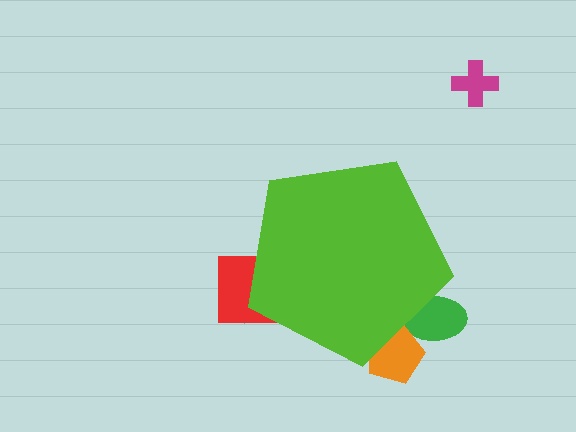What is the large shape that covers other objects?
A lime pentagon.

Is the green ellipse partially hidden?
Yes, the green ellipse is partially hidden behind the lime pentagon.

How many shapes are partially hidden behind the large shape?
4 shapes are partially hidden.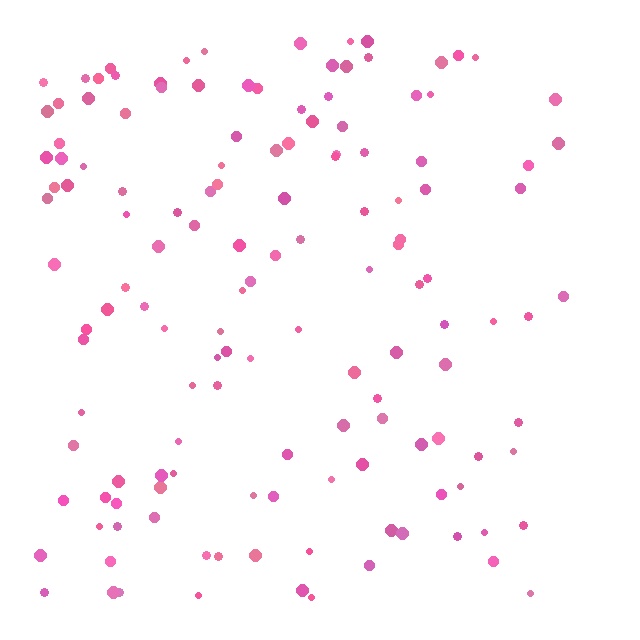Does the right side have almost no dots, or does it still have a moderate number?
Still a moderate number, just noticeably fewer than the left.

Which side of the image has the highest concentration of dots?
The left.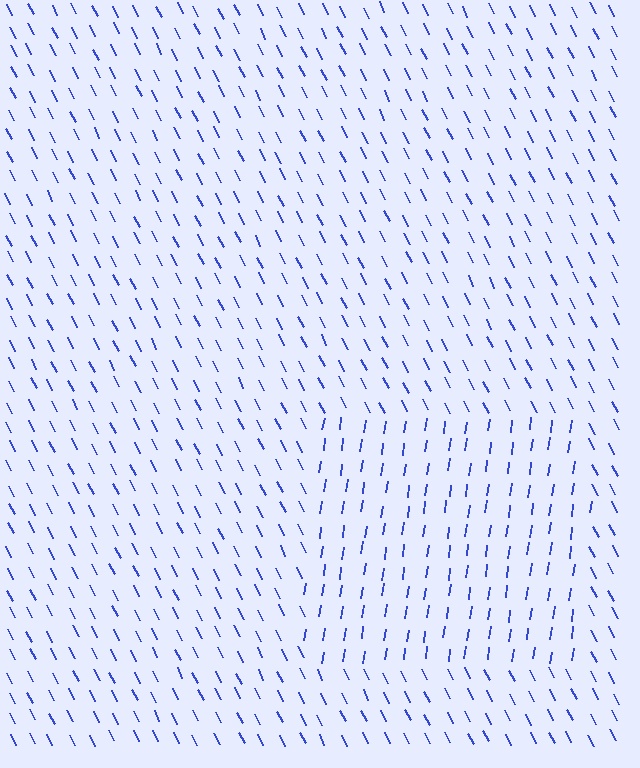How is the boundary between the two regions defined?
The boundary is defined purely by a change in line orientation (approximately 35 degrees difference). All lines are the same color and thickness.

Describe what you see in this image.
The image is filled with small blue line segments. A rectangle region in the image has lines oriented differently from the surrounding lines, creating a visible texture boundary.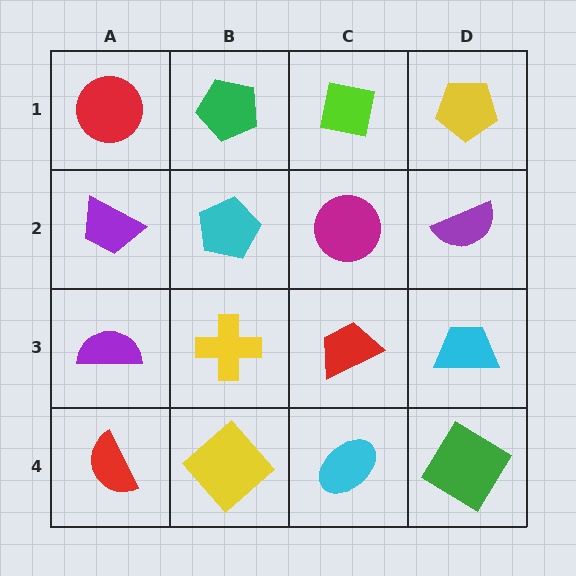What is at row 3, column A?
A purple semicircle.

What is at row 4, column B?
A yellow diamond.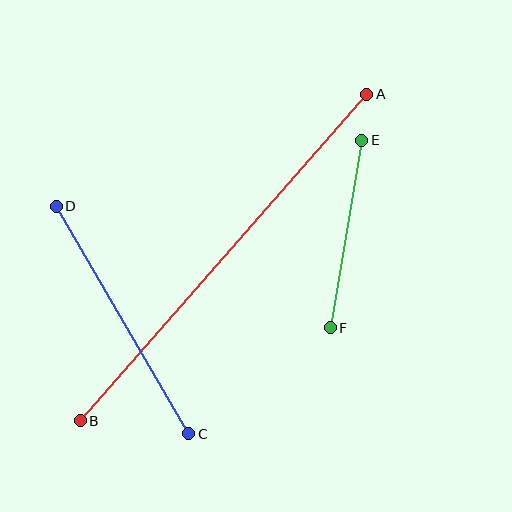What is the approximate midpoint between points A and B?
The midpoint is at approximately (224, 257) pixels.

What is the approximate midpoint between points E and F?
The midpoint is at approximately (346, 234) pixels.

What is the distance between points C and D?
The distance is approximately 264 pixels.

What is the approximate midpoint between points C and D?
The midpoint is at approximately (122, 320) pixels.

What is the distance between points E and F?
The distance is approximately 190 pixels.